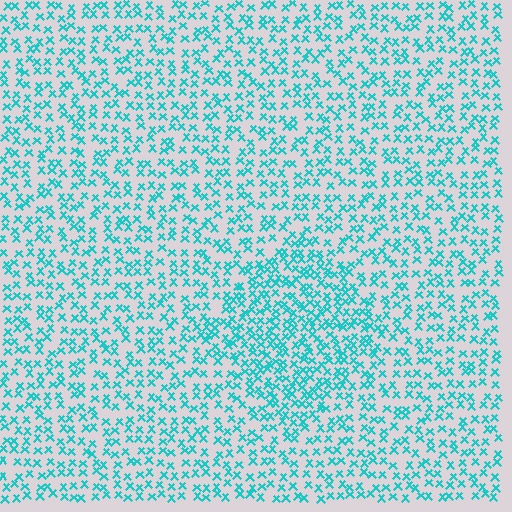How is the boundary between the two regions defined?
The boundary is defined by a change in element density (approximately 1.7x ratio). All elements are the same color, size, and shape.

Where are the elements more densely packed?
The elements are more densely packed inside the diamond boundary.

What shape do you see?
I see a diamond.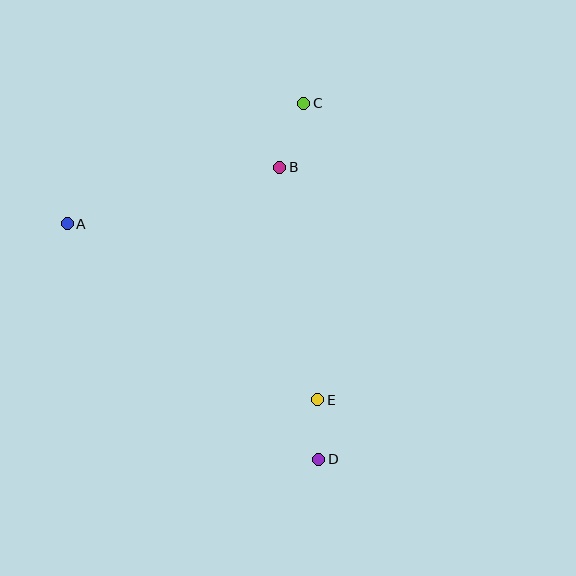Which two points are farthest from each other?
Points C and D are farthest from each other.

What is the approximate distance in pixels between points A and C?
The distance between A and C is approximately 266 pixels.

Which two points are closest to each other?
Points D and E are closest to each other.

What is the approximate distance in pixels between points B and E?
The distance between B and E is approximately 236 pixels.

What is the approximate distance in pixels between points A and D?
The distance between A and D is approximately 345 pixels.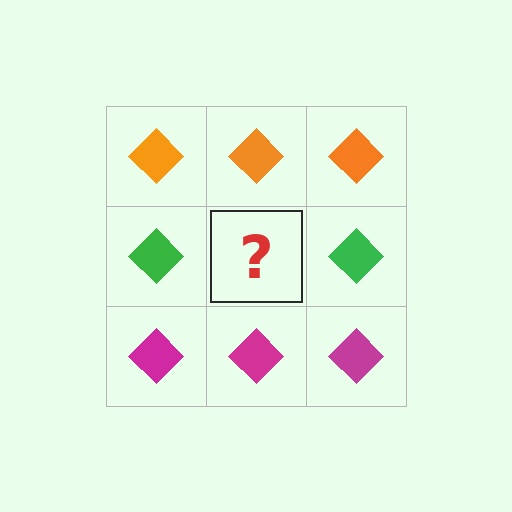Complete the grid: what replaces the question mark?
The question mark should be replaced with a green diamond.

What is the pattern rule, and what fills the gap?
The rule is that each row has a consistent color. The gap should be filled with a green diamond.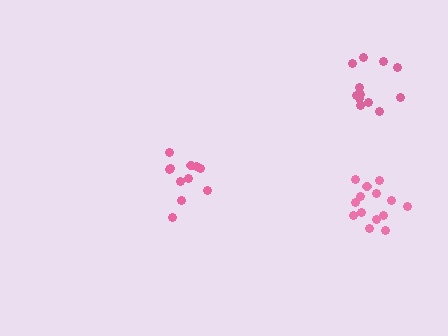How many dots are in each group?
Group 1: 11 dots, Group 2: 12 dots, Group 3: 14 dots (37 total).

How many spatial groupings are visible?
There are 3 spatial groupings.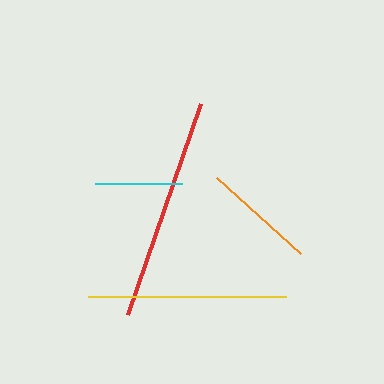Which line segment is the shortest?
The cyan line is the shortest at approximately 87 pixels.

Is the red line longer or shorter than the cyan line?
The red line is longer than the cyan line.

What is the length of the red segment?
The red segment is approximately 224 pixels long.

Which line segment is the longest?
The red line is the longest at approximately 224 pixels.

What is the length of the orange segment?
The orange segment is approximately 114 pixels long.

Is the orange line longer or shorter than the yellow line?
The yellow line is longer than the orange line.